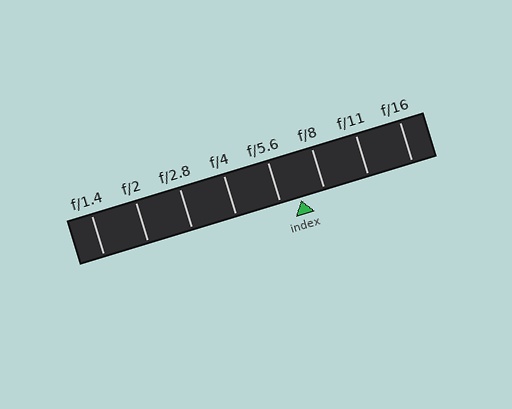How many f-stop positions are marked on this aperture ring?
There are 8 f-stop positions marked.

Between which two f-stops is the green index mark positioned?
The index mark is between f/5.6 and f/8.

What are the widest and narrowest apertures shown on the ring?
The widest aperture shown is f/1.4 and the narrowest is f/16.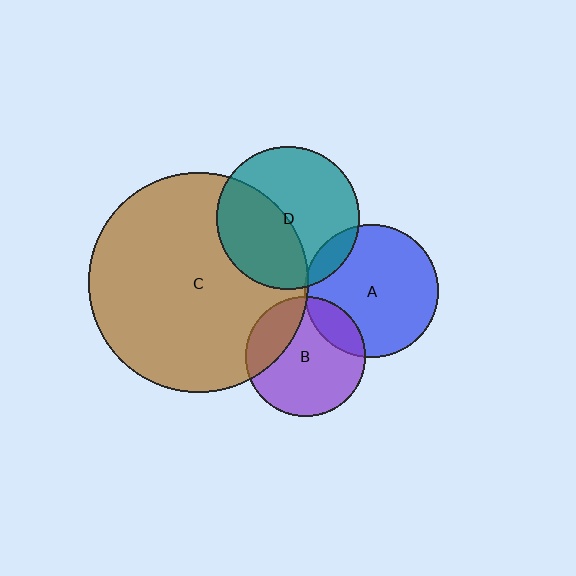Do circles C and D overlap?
Yes.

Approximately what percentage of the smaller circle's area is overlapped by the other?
Approximately 40%.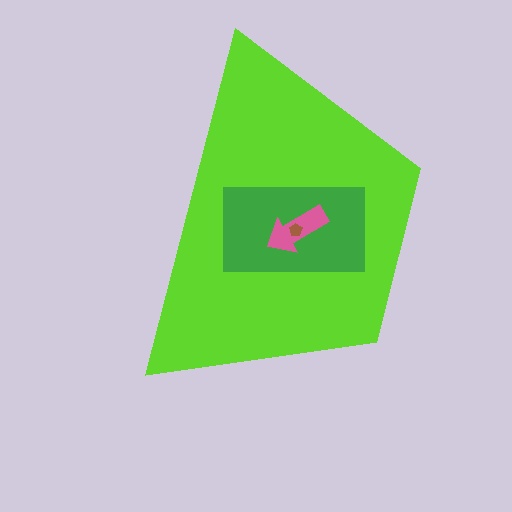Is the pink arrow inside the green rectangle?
Yes.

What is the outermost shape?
The lime trapezoid.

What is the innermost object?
The brown pentagon.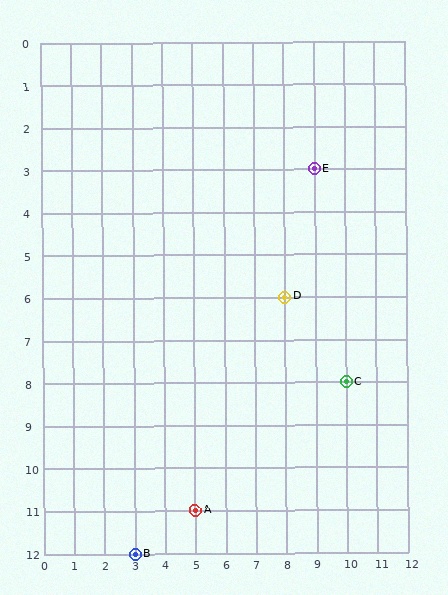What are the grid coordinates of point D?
Point D is at grid coordinates (8, 6).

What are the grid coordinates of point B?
Point B is at grid coordinates (3, 12).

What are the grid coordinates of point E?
Point E is at grid coordinates (9, 3).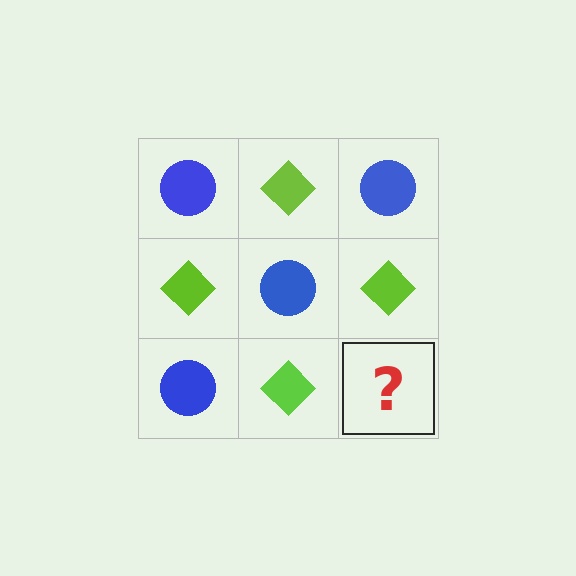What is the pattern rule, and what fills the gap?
The rule is that it alternates blue circle and lime diamond in a checkerboard pattern. The gap should be filled with a blue circle.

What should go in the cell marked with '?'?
The missing cell should contain a blue circle.